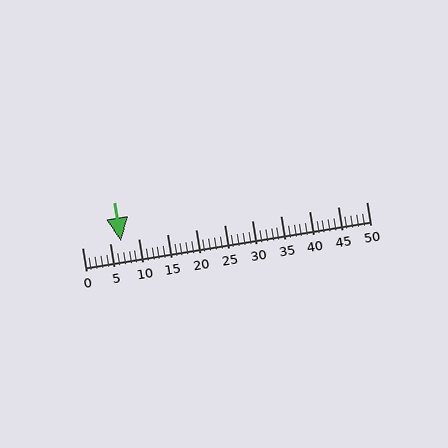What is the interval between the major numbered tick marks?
The major tick marks are spaced 5 units apart.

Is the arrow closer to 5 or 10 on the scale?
The arrow is closer to 5.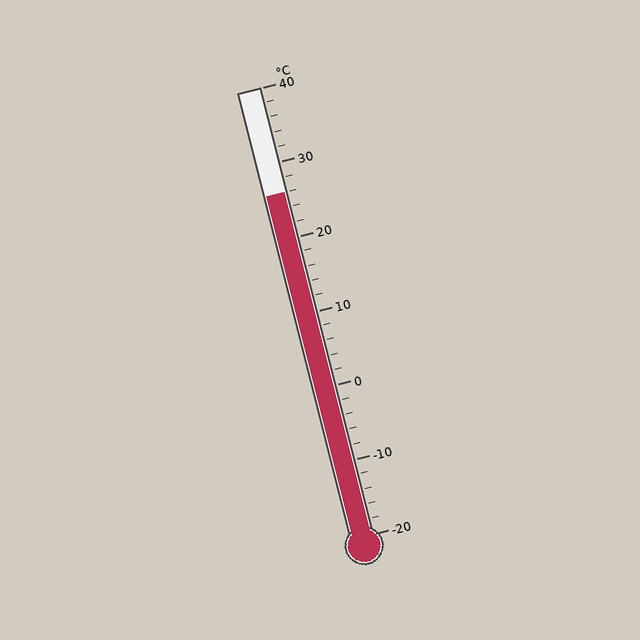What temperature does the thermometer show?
The thermometer shows approximately 26°C.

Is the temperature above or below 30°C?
The temperature is below 30°C.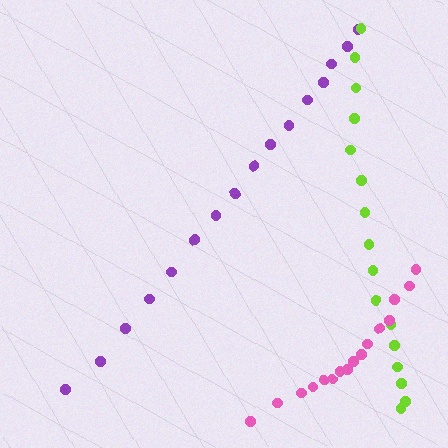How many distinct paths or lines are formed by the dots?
There are 3 distinct paths.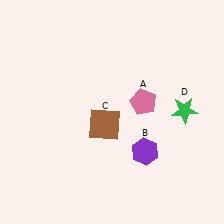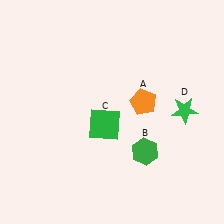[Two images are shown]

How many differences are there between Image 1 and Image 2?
There are 3 differences between the two images.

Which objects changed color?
A changed from pink to orange. B changed from purple to green. C changed from brown to green.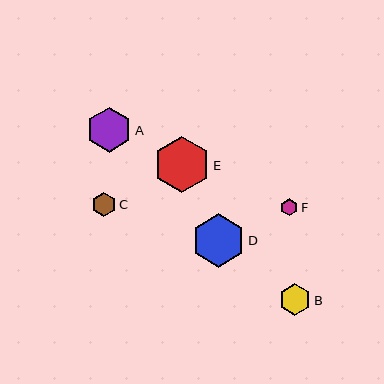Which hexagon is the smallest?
Hexagon F is the smallest with a size of approximately 17 pixels.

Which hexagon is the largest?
Hexagon E is the largest with a size of approximately 56 pixels.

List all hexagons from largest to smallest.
From largest to smallest: E, D, A, B, C, F.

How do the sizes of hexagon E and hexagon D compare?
Hexagon E and hexagon D are approximately the same size.